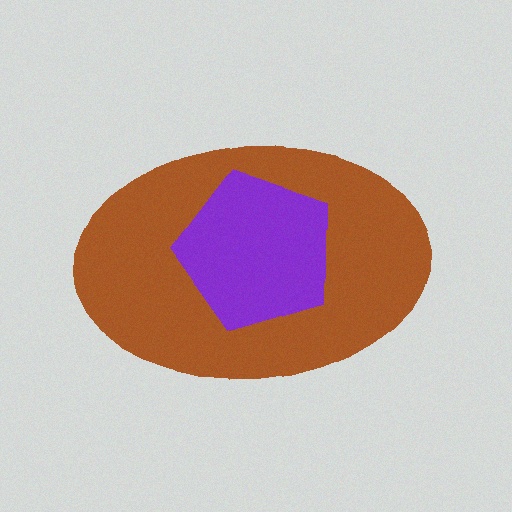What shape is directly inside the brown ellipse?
The purple pentagon.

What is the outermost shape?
The brown ellipse.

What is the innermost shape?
The purple pentagon.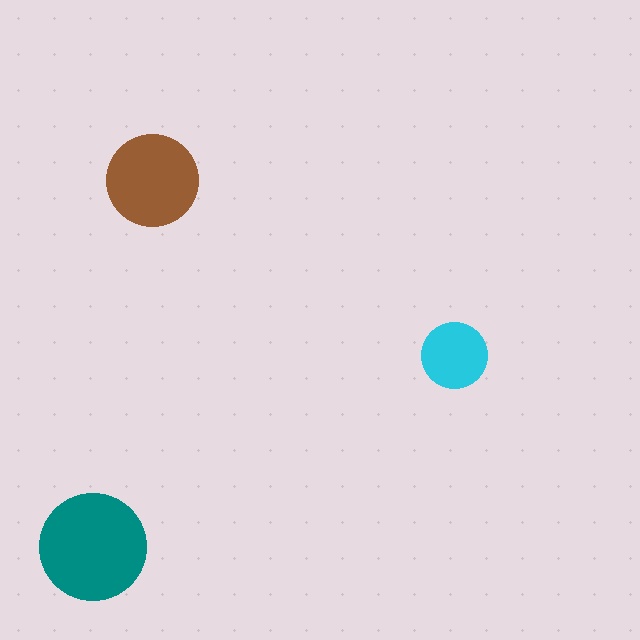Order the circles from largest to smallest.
the teal one, the brown one, the cyan one.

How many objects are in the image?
There are 3 objects in the image.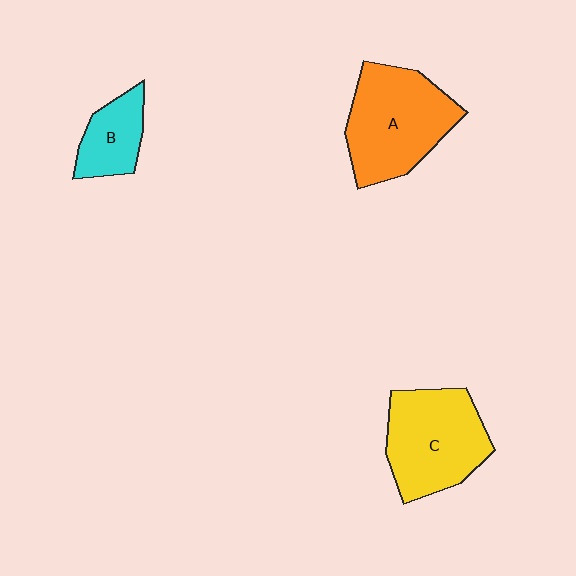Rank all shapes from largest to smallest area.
From largest to smallest: A (orange), C (yellow), B (cyan).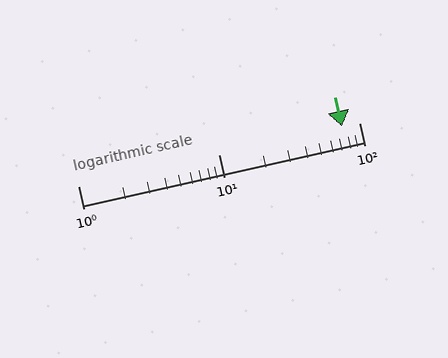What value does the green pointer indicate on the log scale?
The pointer indicates approximately 75.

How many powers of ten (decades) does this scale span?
The scale spans 2 decades, from 1 to 100.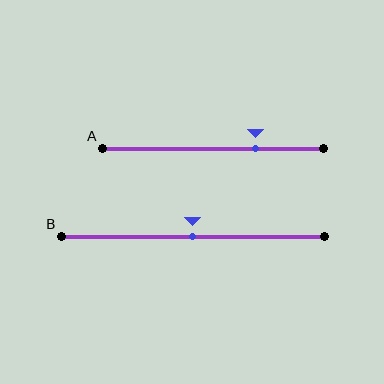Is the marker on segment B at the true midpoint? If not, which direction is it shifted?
Yes, the marker on segment B is at the true midpoint.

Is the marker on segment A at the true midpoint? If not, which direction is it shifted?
No, the marker on segment A is shifted to the right by about 19% of the segment length.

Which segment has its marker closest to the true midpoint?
Segment B has its marker closest to the true midpoint.